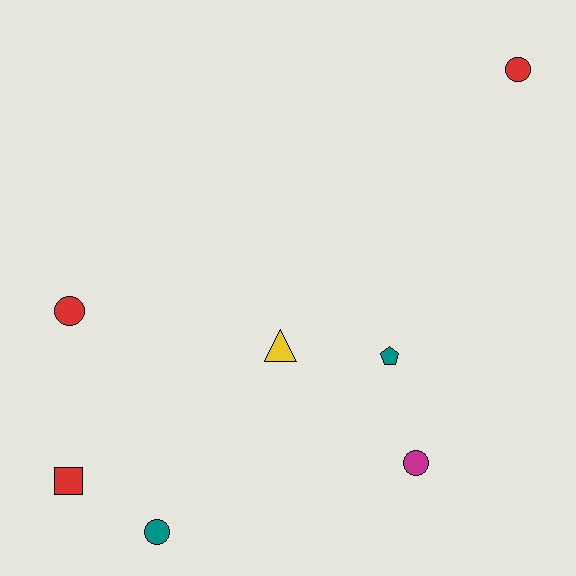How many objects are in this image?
There are 7 objects.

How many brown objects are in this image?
There are no brown objects.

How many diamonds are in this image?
There are no diamonds.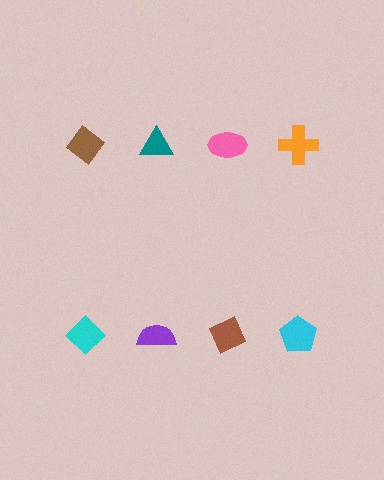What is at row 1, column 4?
An orange cross.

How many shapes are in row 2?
4 shapes.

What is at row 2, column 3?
A brown diamond.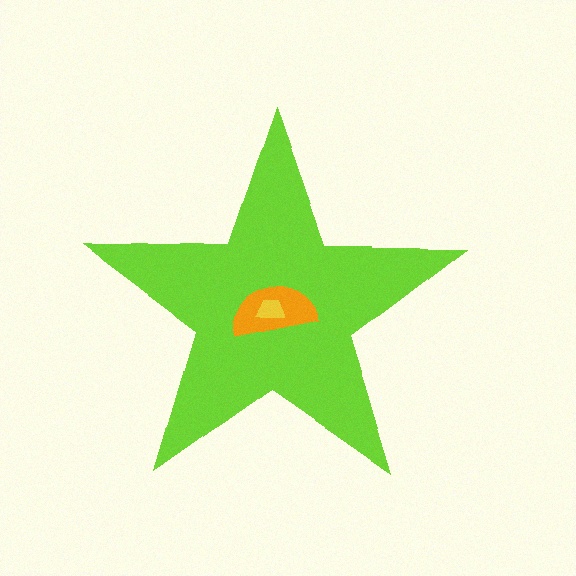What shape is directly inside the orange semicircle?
The yellow trapezoid.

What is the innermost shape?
The yellow trapezoid.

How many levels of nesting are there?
3.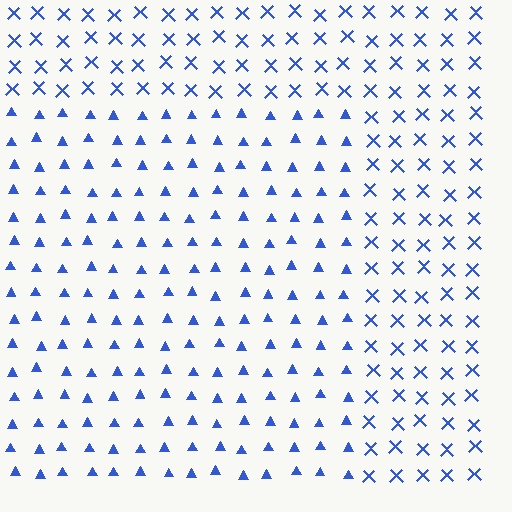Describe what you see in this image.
The image is filled with small blue elements arranged in a uniform grid. A rectangle-shaped region contains triangles, while the surrounding area contains X marks. The boundary is defined purely by the change in element shape.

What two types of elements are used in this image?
The image uses triangles inside the rectangle region and X marks outside it.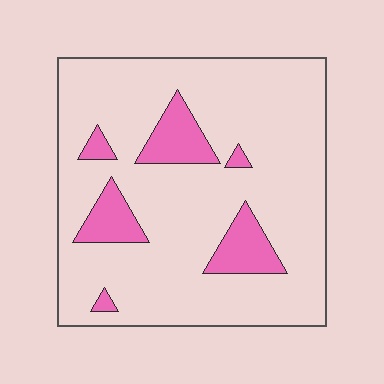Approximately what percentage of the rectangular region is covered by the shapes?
Approximately 15%.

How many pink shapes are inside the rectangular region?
6.